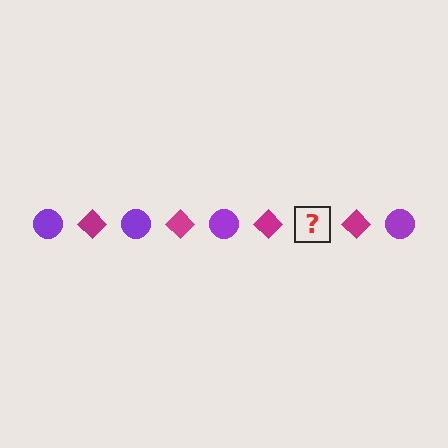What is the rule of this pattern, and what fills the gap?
The rule is that the pattern alternates between purple circle and magenta diamond. The gap should be filled with a purple circle.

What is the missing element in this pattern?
The missing element is a purple circle.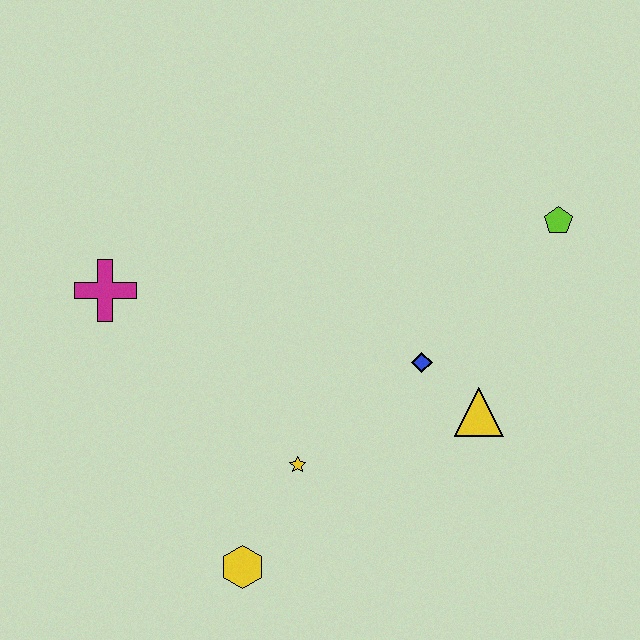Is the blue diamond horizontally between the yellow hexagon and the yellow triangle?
Yes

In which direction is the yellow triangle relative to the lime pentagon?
The yellow triangle is below the lime pentagon.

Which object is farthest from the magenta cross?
The lime pentagon is farthest from the magenta cross.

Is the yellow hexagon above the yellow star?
No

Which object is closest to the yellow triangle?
The blue diamond is closest to the yellow triangle.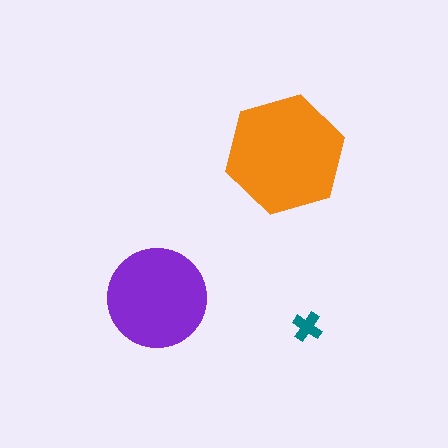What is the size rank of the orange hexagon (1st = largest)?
1st.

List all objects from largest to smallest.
The orange hexagon, the purple circle, the teal cross.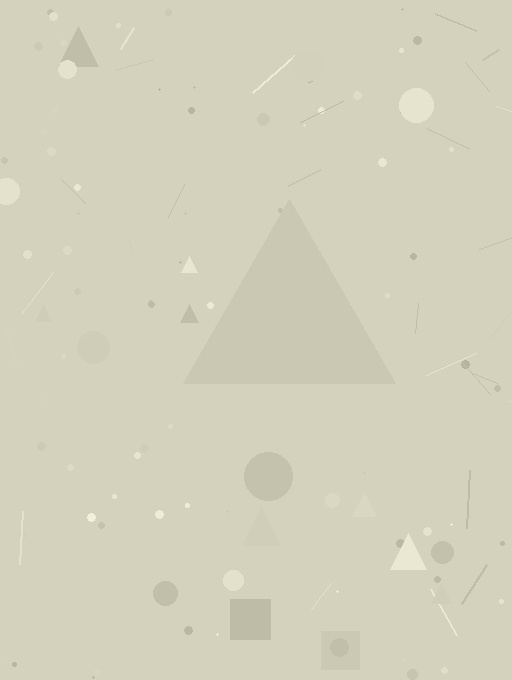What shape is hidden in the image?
A triangle is hidden in the image.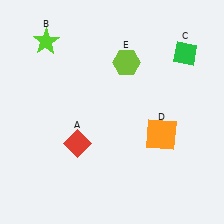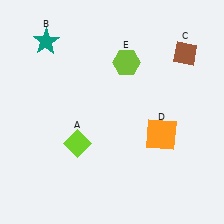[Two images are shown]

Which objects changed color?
A changed from red to lime. B changed from lime to teal. C changed from green to brown.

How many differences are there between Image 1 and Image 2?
There are 3 differences between the two images.